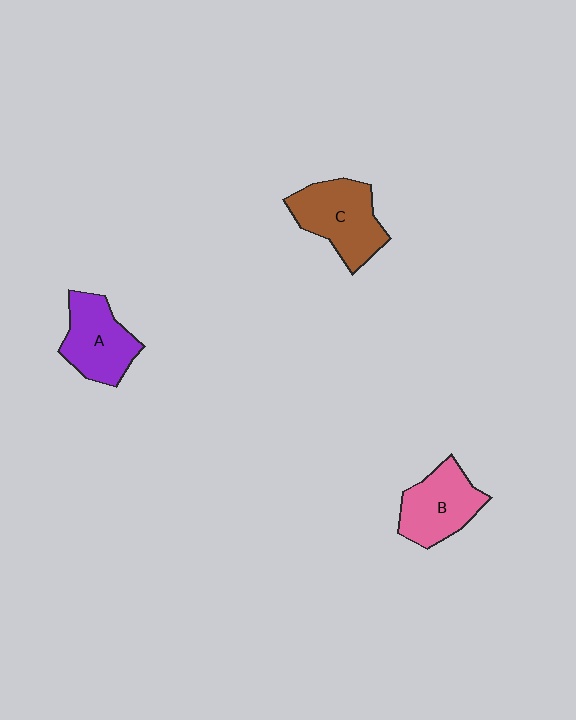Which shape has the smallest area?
Shape B (pink).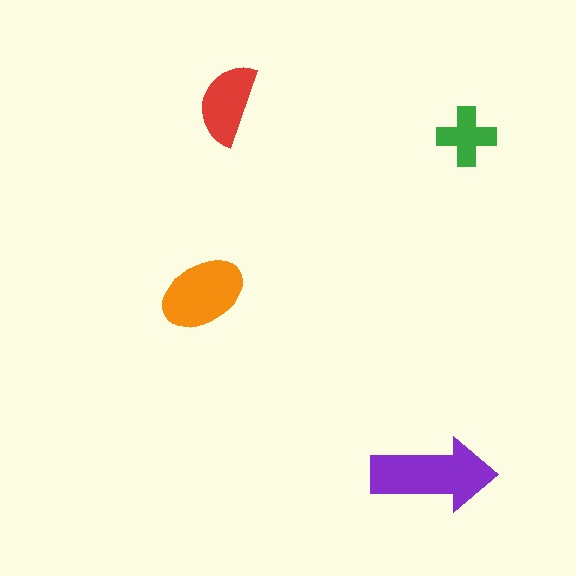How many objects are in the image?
There are 4 objects in the image.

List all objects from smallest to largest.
The green cross, the red semicircle, the orange ellipse, the purple arrow.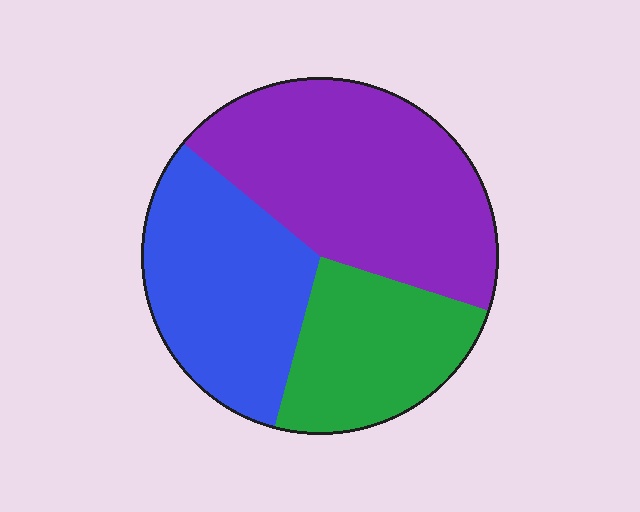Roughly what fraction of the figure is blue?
Blue covers roughly 30% of the figure.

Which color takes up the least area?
Green, at roughly 25%.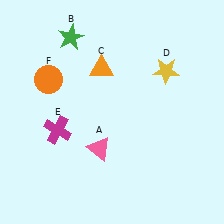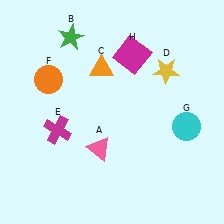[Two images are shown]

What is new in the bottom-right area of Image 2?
A cyan circle (G) was added in the bottom-right area of Image 2.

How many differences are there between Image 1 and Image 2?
There are 2 differences between the two images.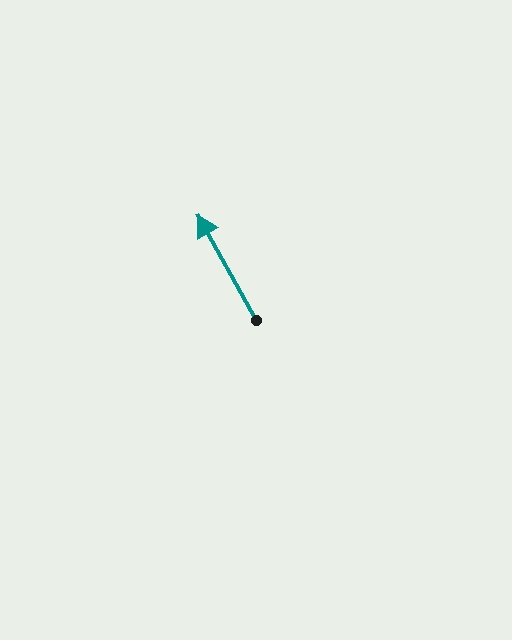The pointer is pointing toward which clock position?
Roughly 11 o'clock.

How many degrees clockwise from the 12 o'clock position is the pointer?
Approximately 331 degrees.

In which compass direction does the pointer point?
Northwest.